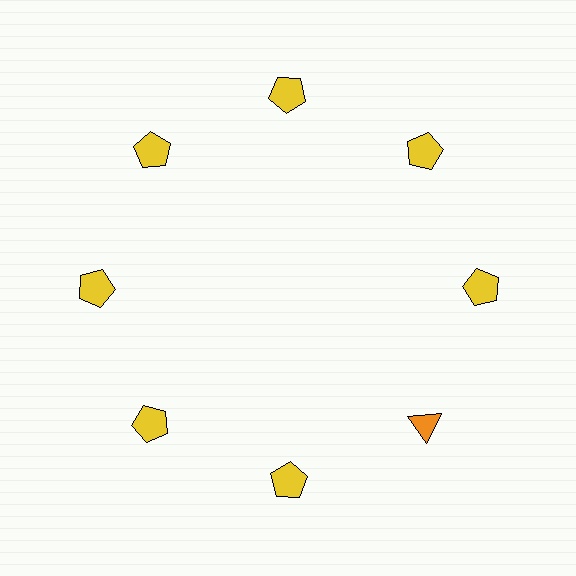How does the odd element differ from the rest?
It differs in both color (orange instead of yellow) and shape (triangle instead of pentagon).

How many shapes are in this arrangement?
There are 8 shapes arranged in a ring pattern.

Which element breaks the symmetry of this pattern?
The orange triangle at roughly the 4 o'clock position breaks the symmetry. All other shapes are yellow pentagons.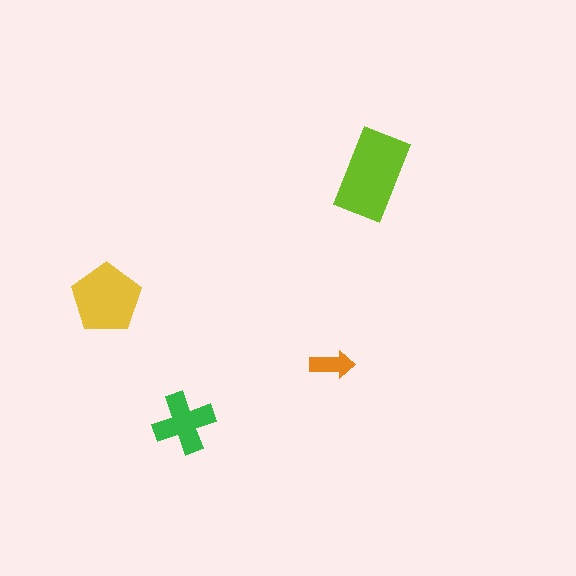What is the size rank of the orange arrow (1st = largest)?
4th.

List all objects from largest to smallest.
The lime rectangle, the yellow pentagon, the green cross, the orange arrow.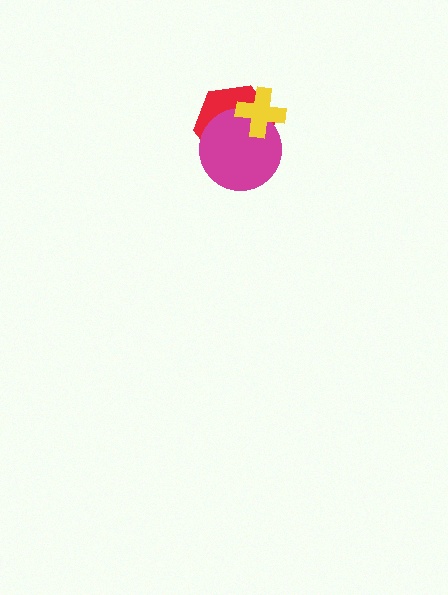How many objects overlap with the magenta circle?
2 objects overlap with the magenta circle.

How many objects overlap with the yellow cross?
2 objects overlap with the yellow cross.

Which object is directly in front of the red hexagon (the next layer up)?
The magenta circle is directly in front of the red hexagon.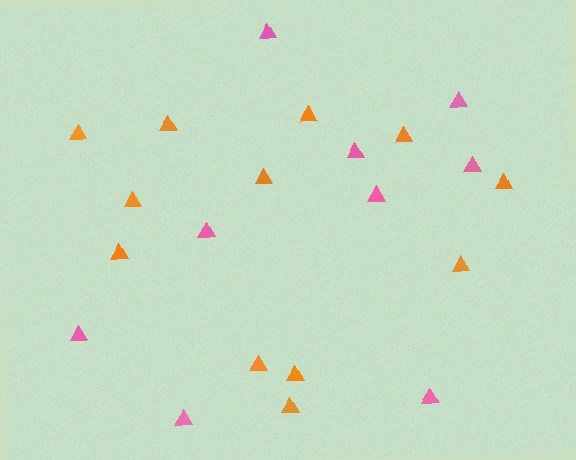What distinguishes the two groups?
There are 2 groups: one group of orange triangles (12) and one group of pink triangles (9).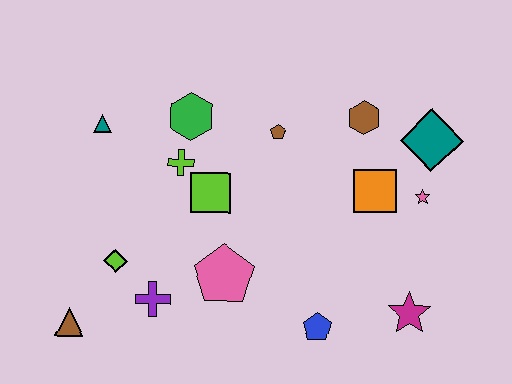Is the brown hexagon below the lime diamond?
No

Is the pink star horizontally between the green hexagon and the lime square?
No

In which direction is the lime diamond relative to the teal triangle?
The lime diamond is below the teal triangle.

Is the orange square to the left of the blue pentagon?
No